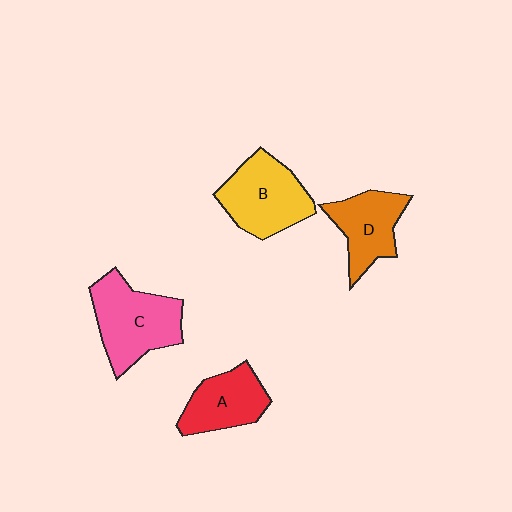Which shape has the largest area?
Shape C (pink).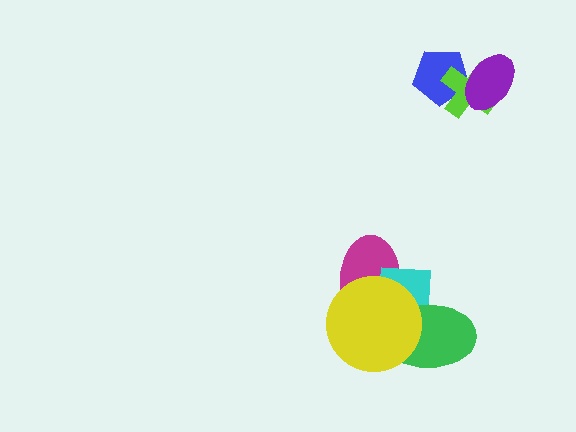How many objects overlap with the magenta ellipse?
3 objects overlap with the magenta ellipse.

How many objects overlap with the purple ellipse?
2 objects overlap with the purple ellipse.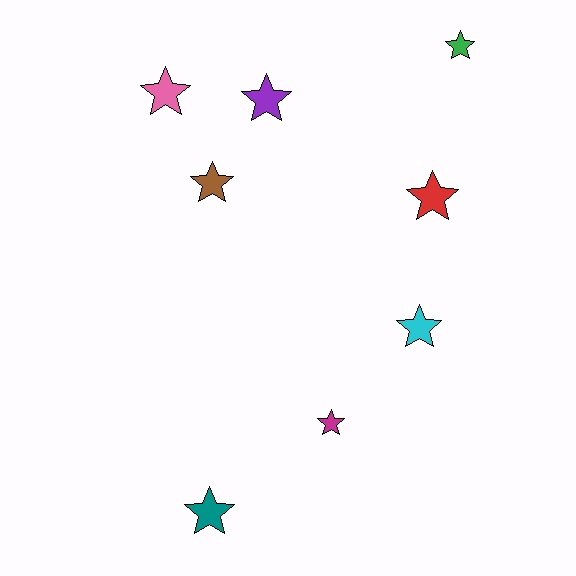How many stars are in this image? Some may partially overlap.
There are 8 stars.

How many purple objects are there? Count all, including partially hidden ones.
There is 1 purple object.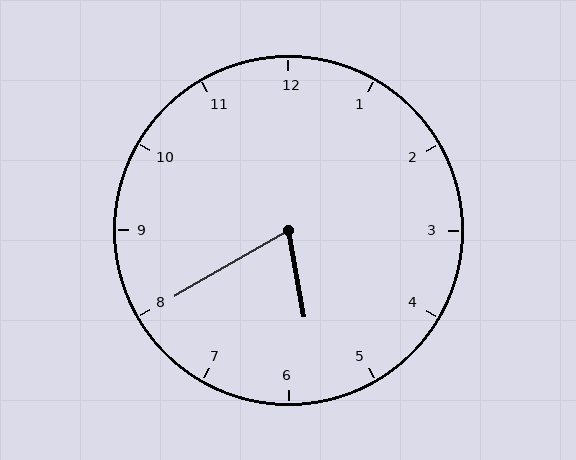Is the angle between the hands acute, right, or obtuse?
It is acute.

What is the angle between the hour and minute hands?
Approximately 70 degrees.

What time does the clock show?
5:40.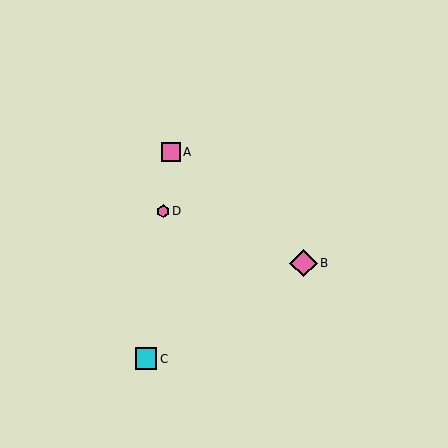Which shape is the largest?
The pink diamond (labeled B) is the largest.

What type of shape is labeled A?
Shape A is a pink square.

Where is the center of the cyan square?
The center of the cyan square is at (146, 359).